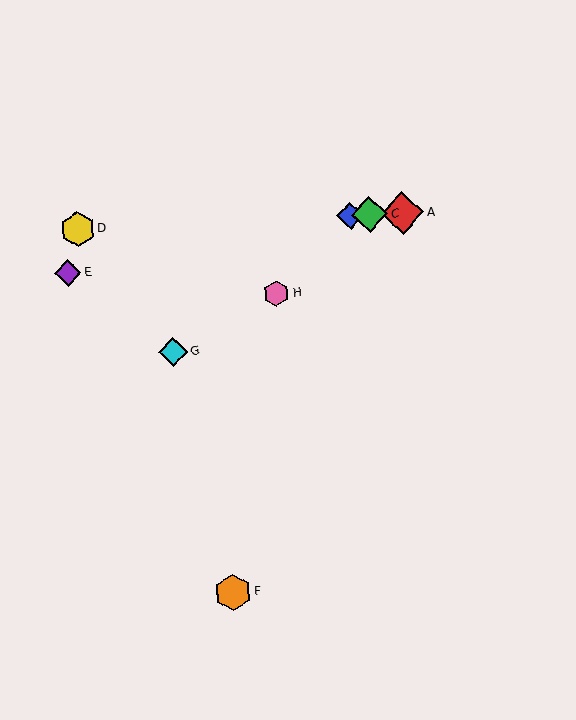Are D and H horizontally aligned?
No, D is at y≈229 and H is at y≈294.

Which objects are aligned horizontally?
Objects A, B, C, D are aligned horizontally.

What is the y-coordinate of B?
Object B is at y≈216.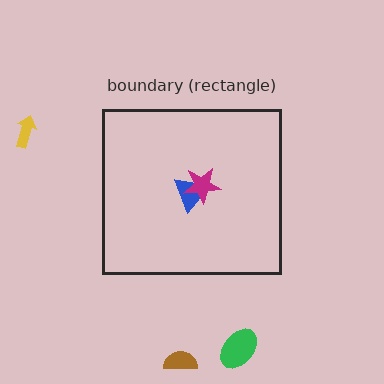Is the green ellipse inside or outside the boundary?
Outside.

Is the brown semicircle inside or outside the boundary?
Outside.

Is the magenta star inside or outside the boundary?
Inside.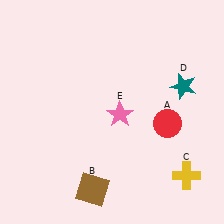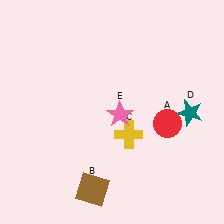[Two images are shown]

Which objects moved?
The objects that moved are: the yellow cross (C), the teal star (D).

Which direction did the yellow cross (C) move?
The yellow cross (C) moved left.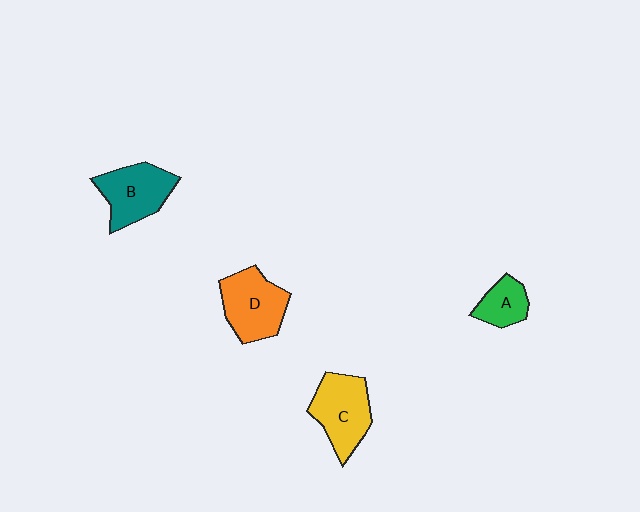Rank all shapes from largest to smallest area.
From largest to smallest: D (orange), C (yellow), B (teal), A (green).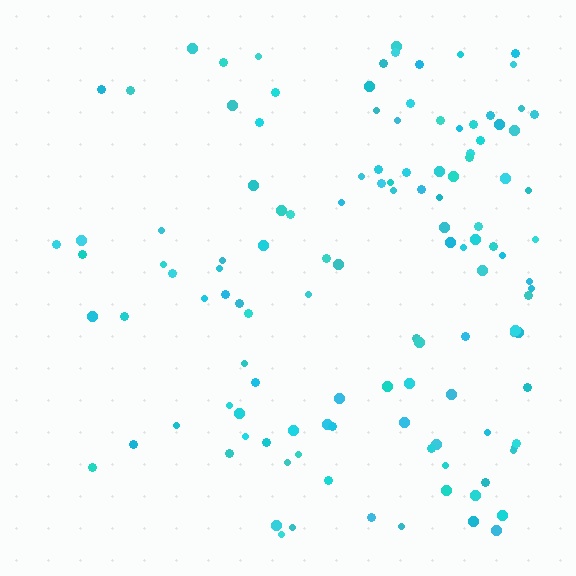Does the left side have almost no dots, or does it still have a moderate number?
Still a moderate number, just noticeably fewer than the right.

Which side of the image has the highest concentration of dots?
The right.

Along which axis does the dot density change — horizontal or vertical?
Horizontal.